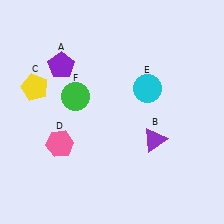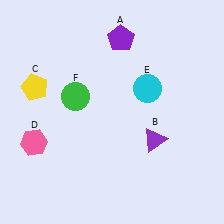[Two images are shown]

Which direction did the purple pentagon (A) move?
The purple pentagon (A) moved right.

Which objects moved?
The objects that moved are: the purple pentagon (A), the pink hexagon (D).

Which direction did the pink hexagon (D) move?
The pink hexagon (D) moved left.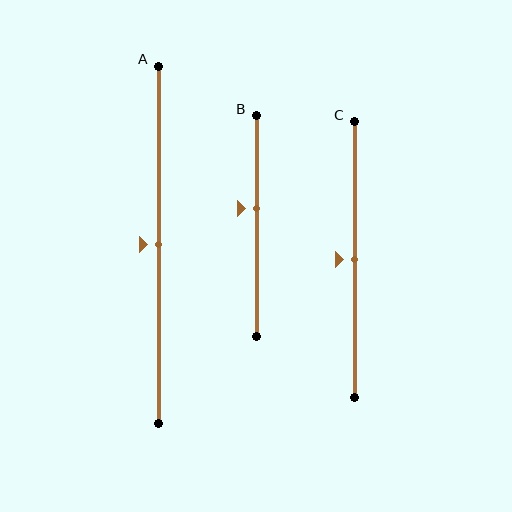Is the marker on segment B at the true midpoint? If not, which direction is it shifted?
No, the marker on segment B is shifted upward by about 8% of the segment length.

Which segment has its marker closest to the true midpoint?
Segment A has its marker closest to the true midpoint.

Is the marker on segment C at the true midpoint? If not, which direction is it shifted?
Yes, the marker on segment C is at the true midpoint.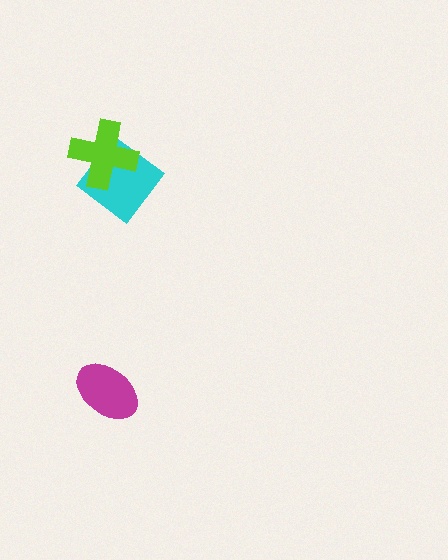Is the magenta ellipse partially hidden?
No, no other shape covers it.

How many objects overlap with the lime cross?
1 object overlaps with the lime cross.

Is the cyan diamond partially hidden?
Yes, it is partially covered by another shape.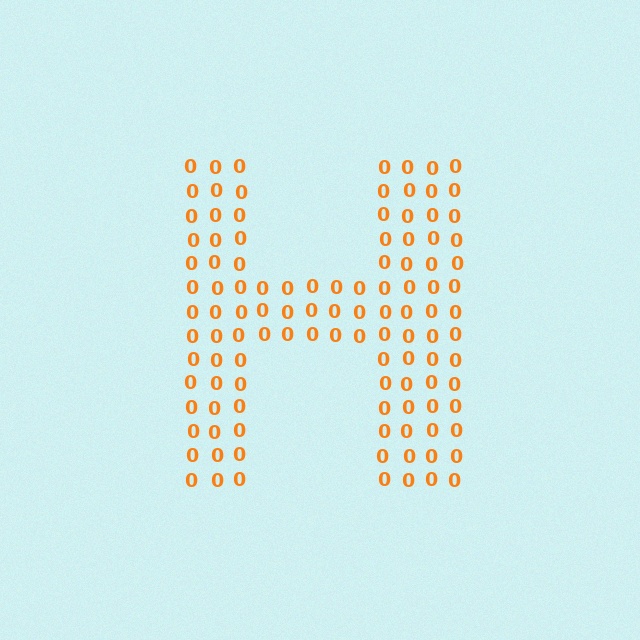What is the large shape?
The large shape is the letter H.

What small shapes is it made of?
It is made of small digit 0's.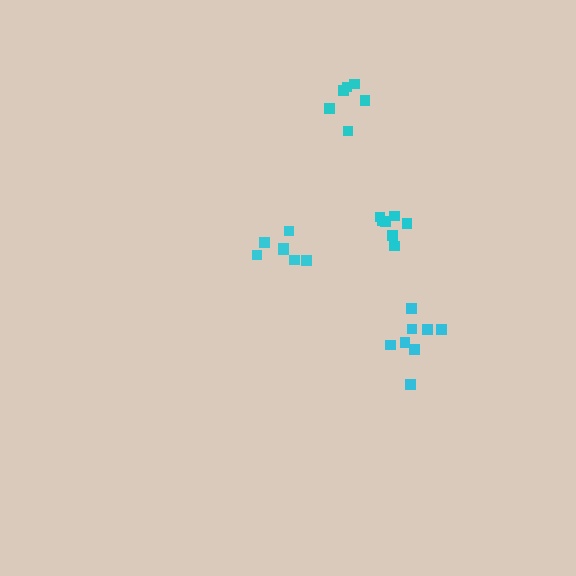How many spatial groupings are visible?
There are 4 spatial groupings.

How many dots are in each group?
Group 1: 6 dots, Group 2: 7 dots, Group 3: 8 dots, Group 4: 7 dots (28 total).